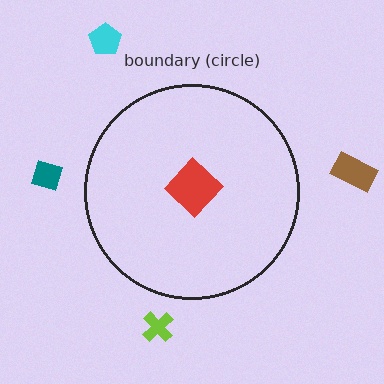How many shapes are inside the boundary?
1 inside, 4 outside.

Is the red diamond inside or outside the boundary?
Inside.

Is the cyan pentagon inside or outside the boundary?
Outside.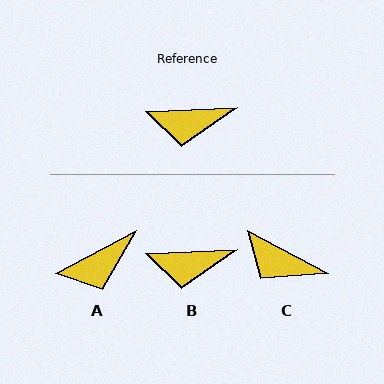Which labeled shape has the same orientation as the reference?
B.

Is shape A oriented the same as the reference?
No, it is off by about 26 degrees.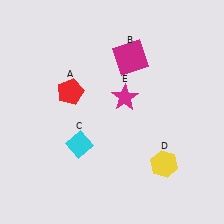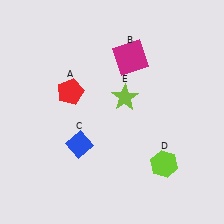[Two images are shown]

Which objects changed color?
C changed from cyan to blue. D changed from yellow to lime. E changed from magenta to lime.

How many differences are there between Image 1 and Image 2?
There are 3 differences between the two images.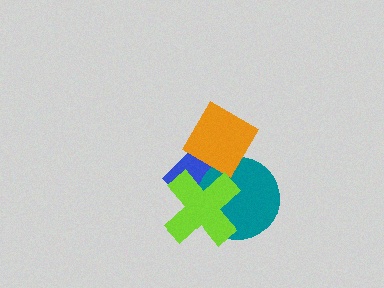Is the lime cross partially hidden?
No, no other shape covers it.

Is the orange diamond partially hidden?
Yes, it is partially covered by another shape.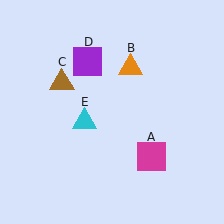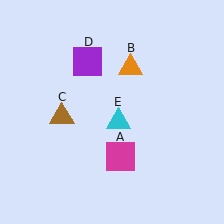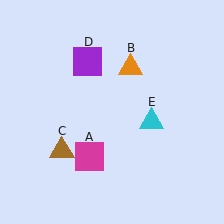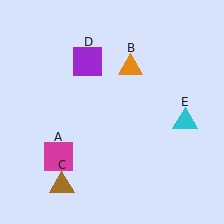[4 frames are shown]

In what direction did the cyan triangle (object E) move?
The cyan triangle (object E) moved right.